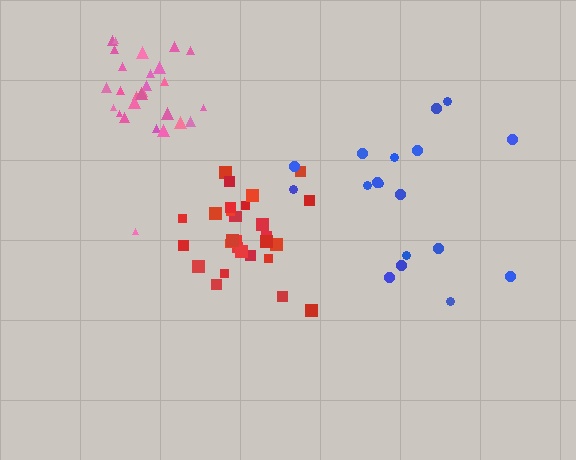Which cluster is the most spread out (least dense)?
Blue.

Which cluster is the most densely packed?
Red.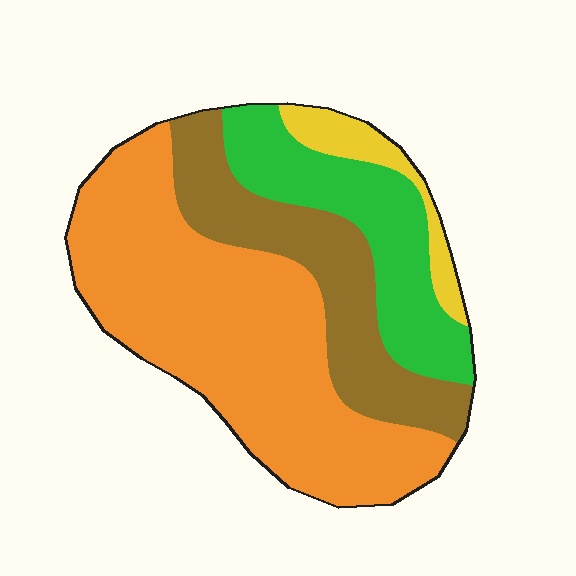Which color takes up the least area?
Yellow, at roughly 5%.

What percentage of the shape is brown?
Brown takes up about one quarter (1/4) of the shape.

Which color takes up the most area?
Orange, at roughly 50%.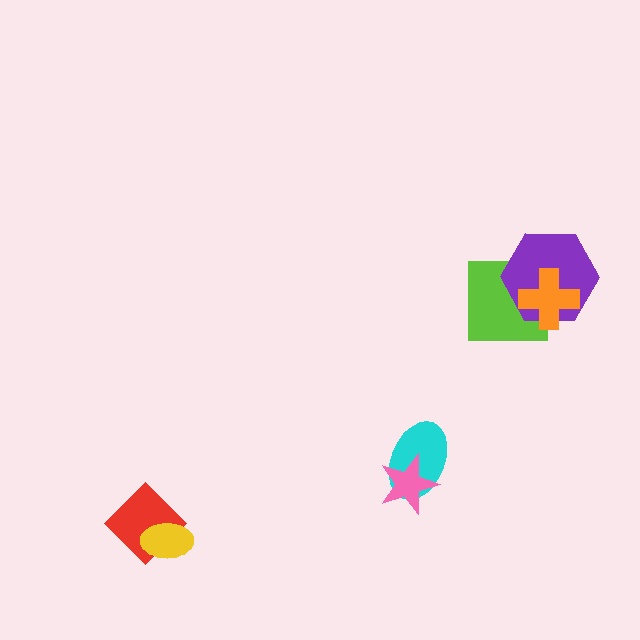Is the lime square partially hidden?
Yes, it is partially covered by another shape.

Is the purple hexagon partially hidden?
Yes, it is partially covered by another shape.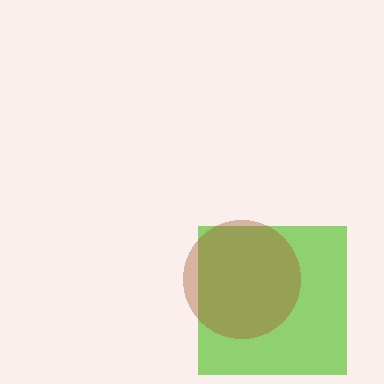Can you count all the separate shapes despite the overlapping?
Yes, there are 2 separate shapes.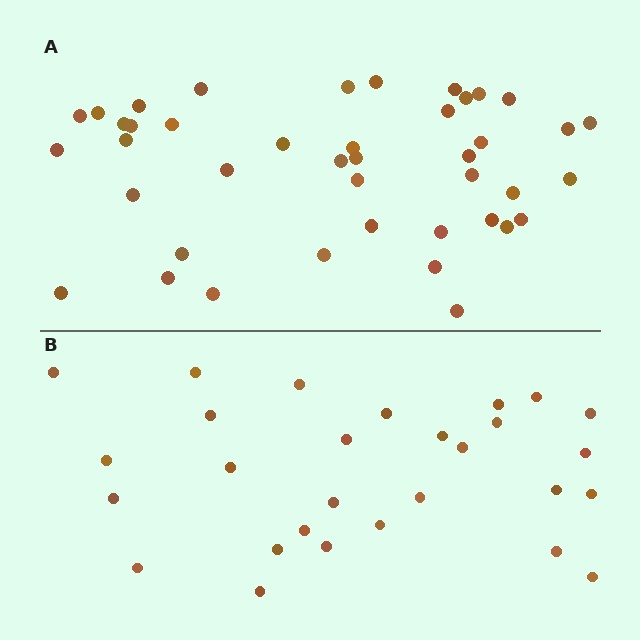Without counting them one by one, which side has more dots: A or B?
Region A (the top region) has more dots.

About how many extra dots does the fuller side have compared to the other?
Region A has approximately 15 more dots than region B.